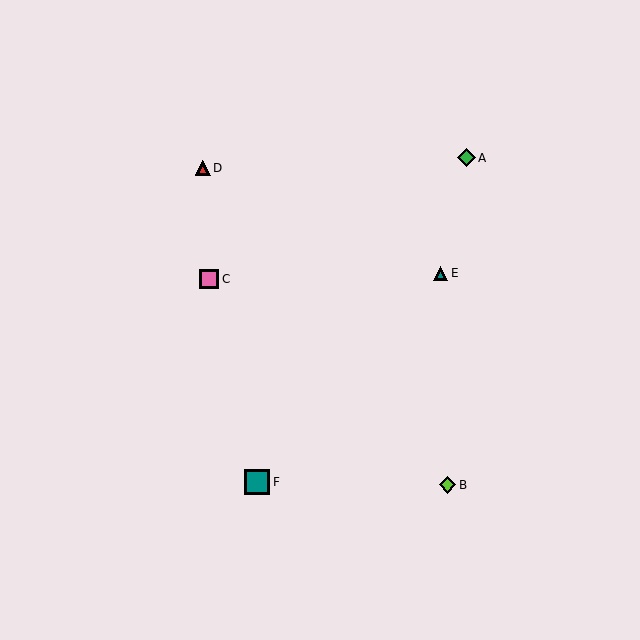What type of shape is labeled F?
Shape F is a teal square.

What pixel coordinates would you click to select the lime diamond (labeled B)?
Click at (448, 485) to select the lime diamond B.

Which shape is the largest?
The teal square (labeled F) is the largest.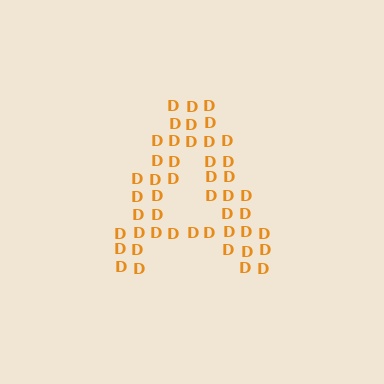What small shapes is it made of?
It is made of small letter D's.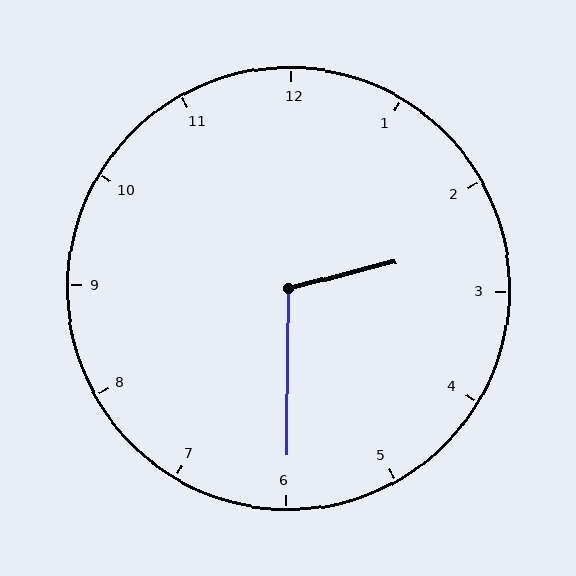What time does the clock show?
2:30.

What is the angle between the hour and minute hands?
Approximately 105 degrees.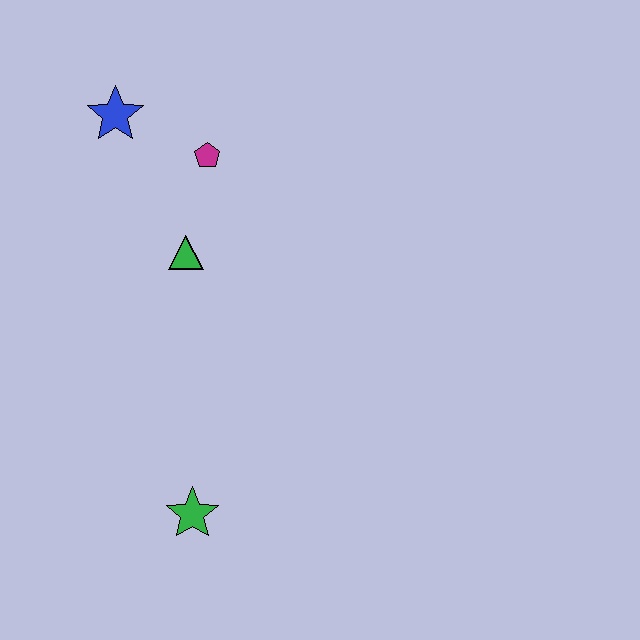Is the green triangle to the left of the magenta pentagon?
Yes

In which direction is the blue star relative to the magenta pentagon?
The blue star is to the left of the magenta pentagon.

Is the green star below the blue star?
Yes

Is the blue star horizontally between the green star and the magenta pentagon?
No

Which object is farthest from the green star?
The blue star is farthest from the green star.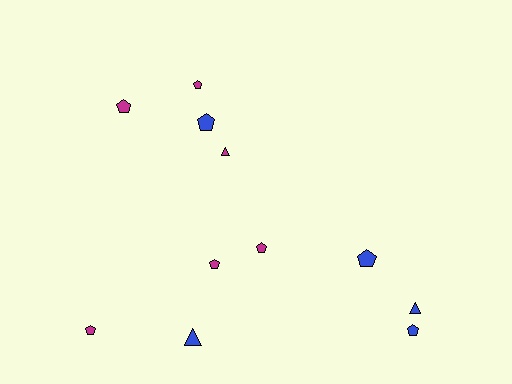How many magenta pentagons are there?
There are 5 magenta pentagons.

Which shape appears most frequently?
Pentagon, with 8 objects.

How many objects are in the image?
There are 11 objects.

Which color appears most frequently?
Magenta, with 6 objects.